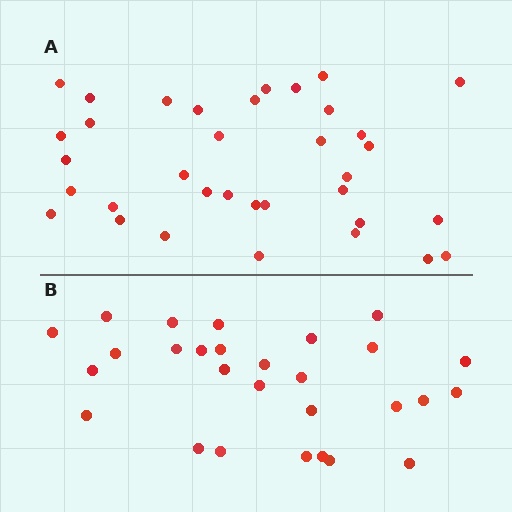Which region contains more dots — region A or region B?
Region A (the top region) has more dots.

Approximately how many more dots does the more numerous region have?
Region A has roughly 8 or so more dots than region B.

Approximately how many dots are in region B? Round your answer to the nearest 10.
About 30 dots. (The exact count is 28, which rounds to 30.)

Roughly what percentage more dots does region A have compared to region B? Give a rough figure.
About 25% more.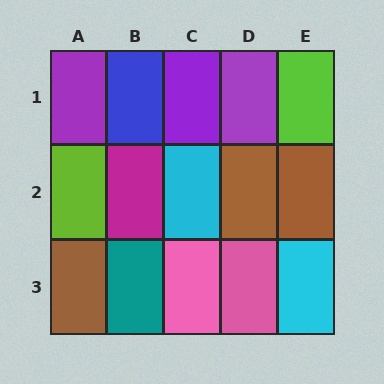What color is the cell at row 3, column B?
Teal.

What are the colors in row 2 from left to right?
Lime, magenta, cyan, brown, brown.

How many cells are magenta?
1 cell is magenta.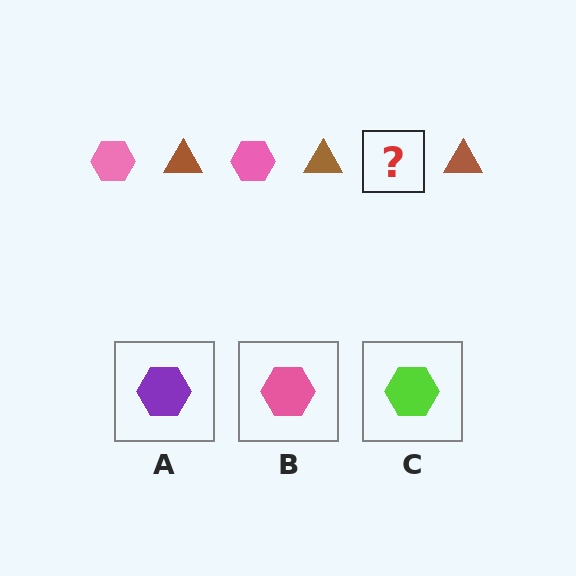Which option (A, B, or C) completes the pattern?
B.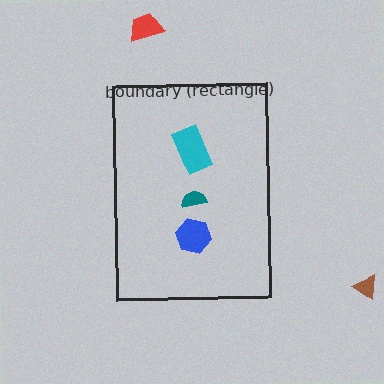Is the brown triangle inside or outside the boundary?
Outside.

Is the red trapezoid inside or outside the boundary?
Outside.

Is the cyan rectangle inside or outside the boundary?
Inside.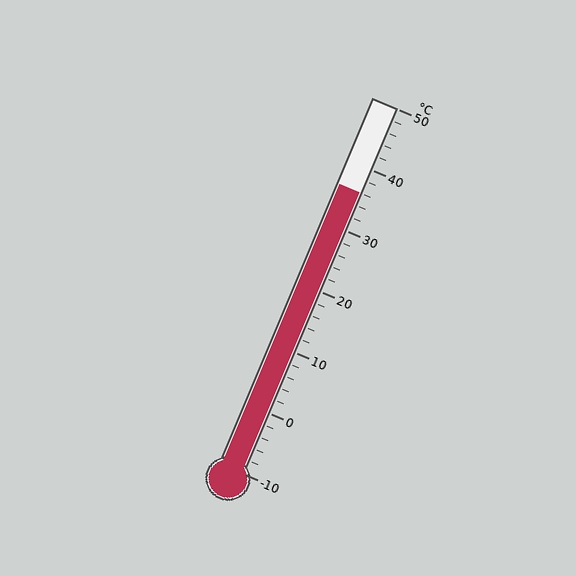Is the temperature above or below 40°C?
The temperature is below 40°C.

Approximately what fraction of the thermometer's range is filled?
The thermometer is filled to approximately 75% of its range.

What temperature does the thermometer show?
The thermometer shows approximately 36°C.